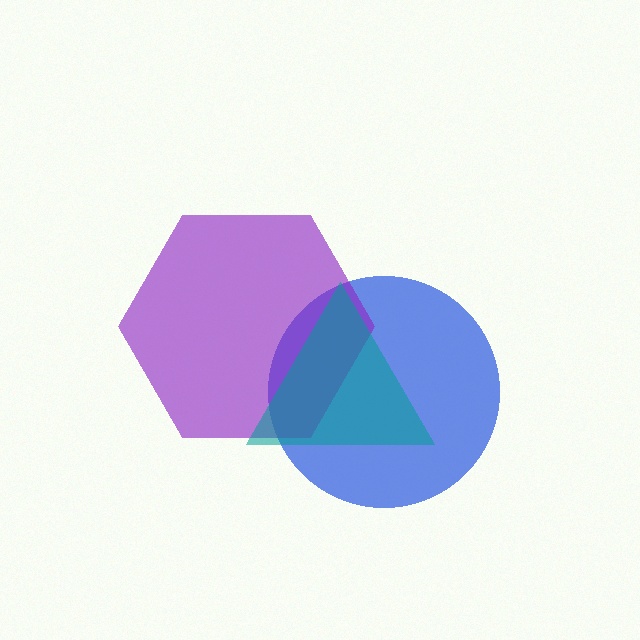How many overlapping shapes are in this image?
There are 3 overlapping shapes in the image.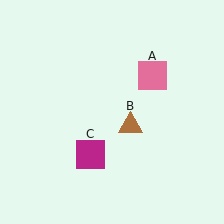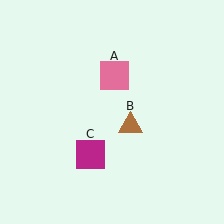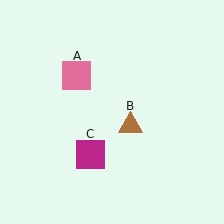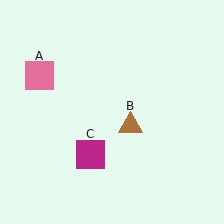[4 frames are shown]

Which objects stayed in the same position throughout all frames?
Brown triangle (object B) and magenta square (object C) remained stationary.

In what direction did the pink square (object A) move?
The pink square (object A) moved left.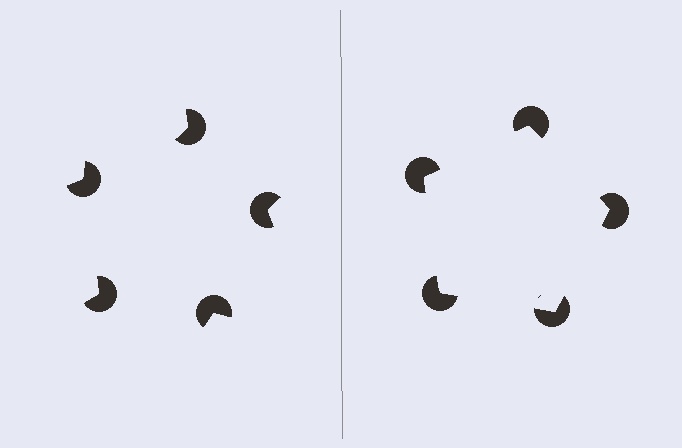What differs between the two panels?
The pac-man discs are positioned identically on both sides; only the wedge orientations differ. On the right they align to a pentagon; on the left they are misaligned.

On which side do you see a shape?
An illusory pentagon appears on the right side. On the left side the wedge cuts are rotated, so no coherent shape forms.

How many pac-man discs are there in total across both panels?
10 — 5 on each side.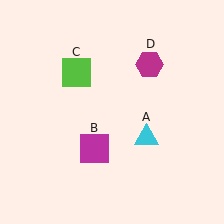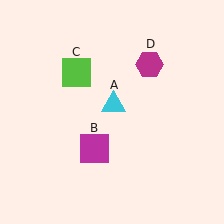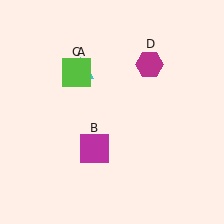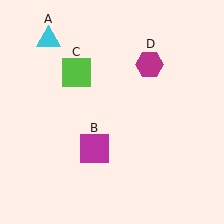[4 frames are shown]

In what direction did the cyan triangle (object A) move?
The cyan triangle (object A) moved up and to the left.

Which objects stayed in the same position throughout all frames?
Magenta square (object B) and lime square (object C) and magenta hexagon (object D) remained stationary.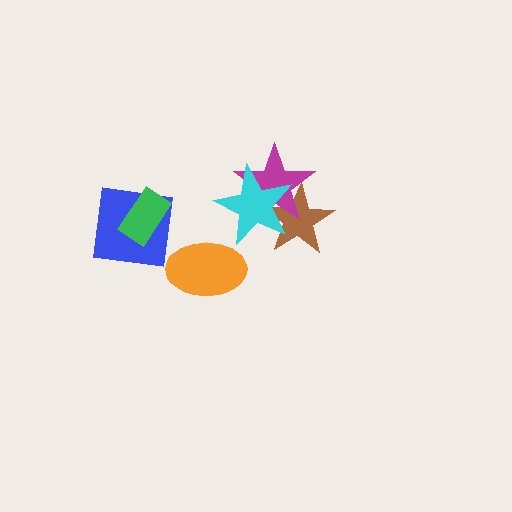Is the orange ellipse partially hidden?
No, no other shape covers it.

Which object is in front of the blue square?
The green rectangle is in front of the blue square.